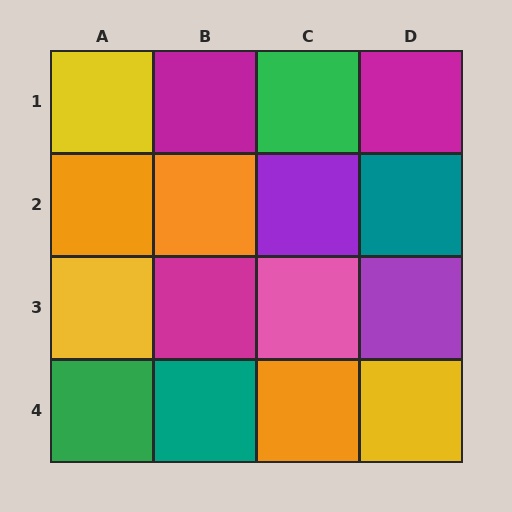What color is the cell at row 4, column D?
Yellow.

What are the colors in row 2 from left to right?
Orange, orange, purple, teal.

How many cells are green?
2 cells are green.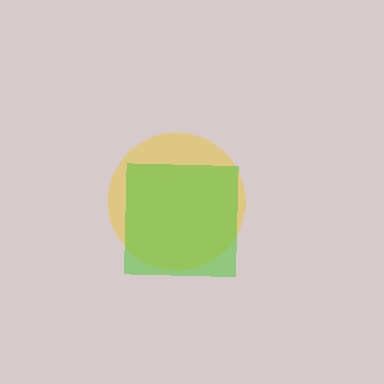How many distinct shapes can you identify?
There are 2 distinct shapes: a yellow circle, a lime square.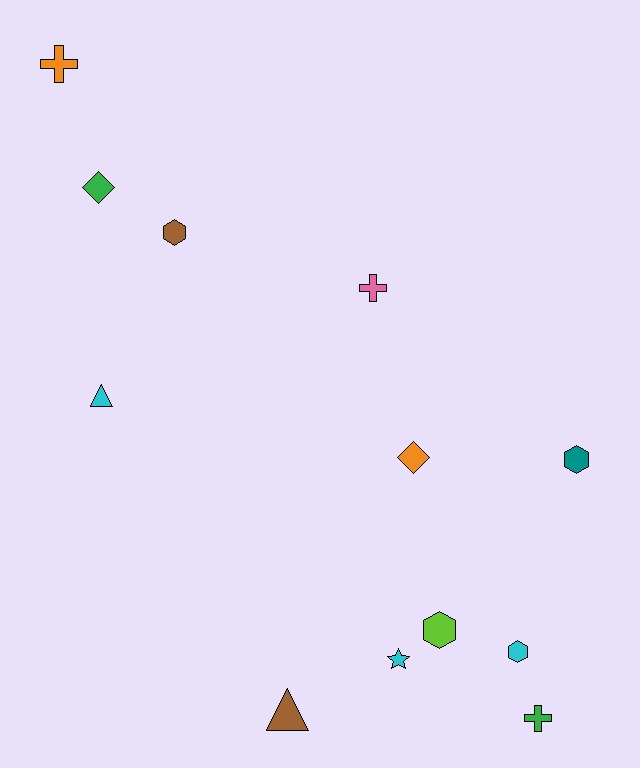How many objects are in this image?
There are 12 objects.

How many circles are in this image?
There are no circles.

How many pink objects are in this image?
There is 1 pink object.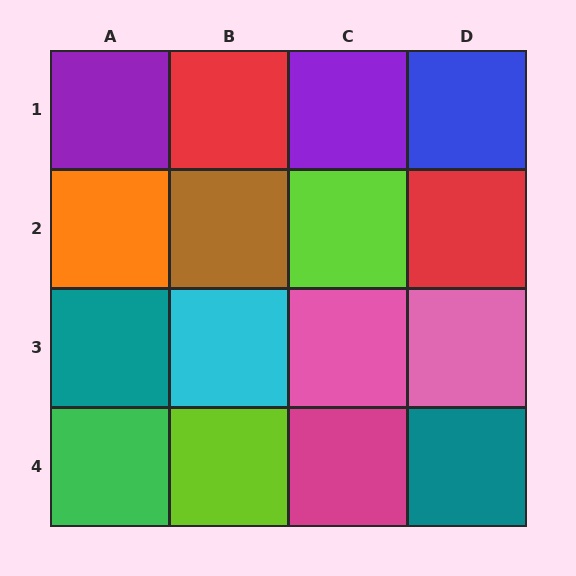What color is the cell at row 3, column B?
Cyan.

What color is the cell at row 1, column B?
Red.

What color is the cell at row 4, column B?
Lime.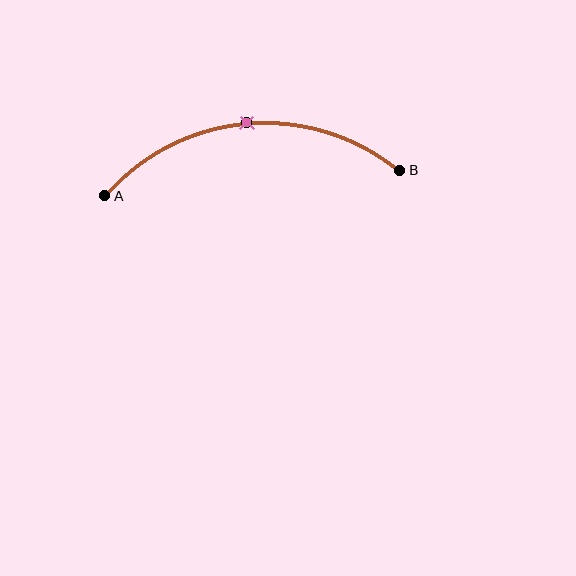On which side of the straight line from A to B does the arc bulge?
The arc bulges above the straight line connecting A and B.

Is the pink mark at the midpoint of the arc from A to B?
Yes. The pink mark lies on the arc at equal arc-length from both A and B — it is the arc midpoint.